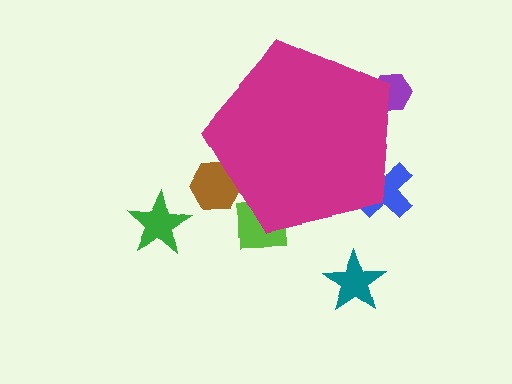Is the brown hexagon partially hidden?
Yes, the brown hexagon is partially hidden behind the magenta pentagon.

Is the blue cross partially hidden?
Yes, the blue cross is partially hidden behind the magenta pentagon.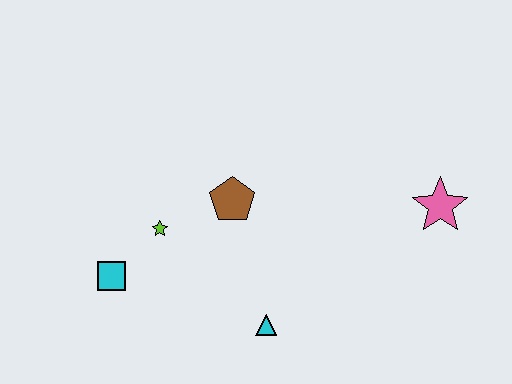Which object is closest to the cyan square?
The lime star is closest to the cyan square.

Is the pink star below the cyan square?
No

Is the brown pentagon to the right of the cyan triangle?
No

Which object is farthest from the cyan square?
The pink star is farthest from the cyan square.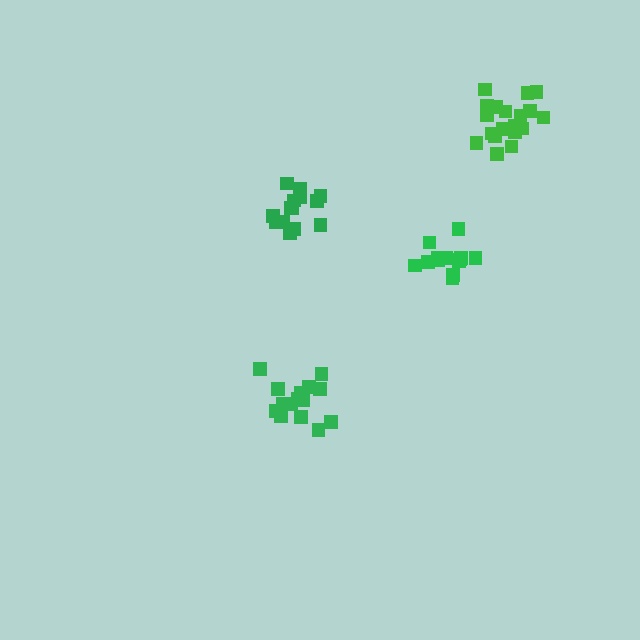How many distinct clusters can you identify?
There are 4 distinct clusters.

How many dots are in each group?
Group 1: 14 dots, Group 2: 19 dots, Group 3: 14 dots, Group 4: 15 dots (62 total).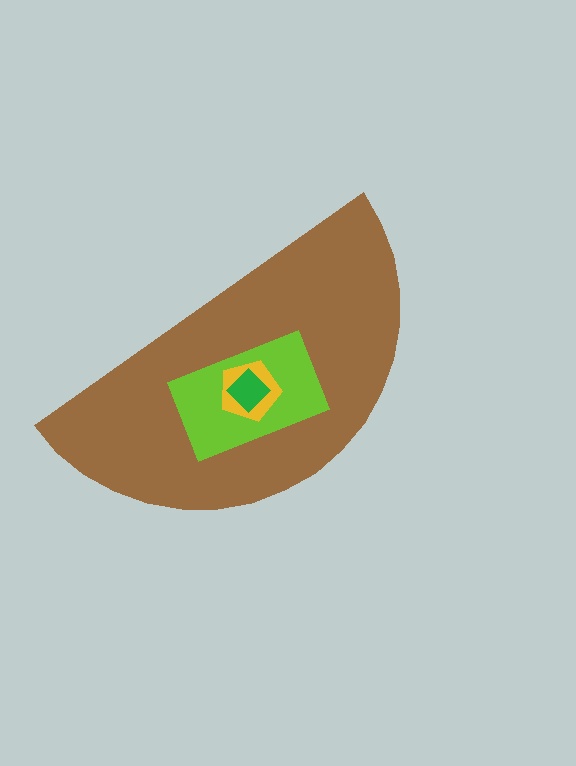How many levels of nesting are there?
4.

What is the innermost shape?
The green diamond.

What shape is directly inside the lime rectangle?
The yellow pentagon.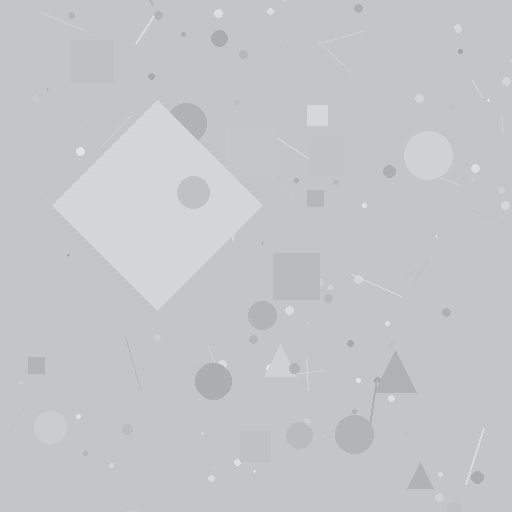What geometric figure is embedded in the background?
A diamond is embedded in the background.